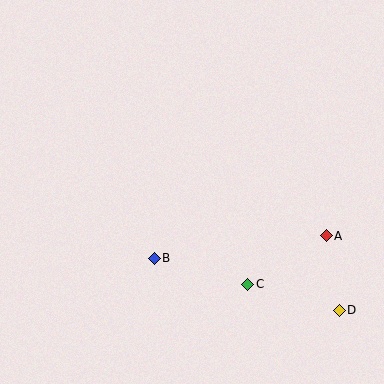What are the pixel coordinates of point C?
Point C is at (248, 284).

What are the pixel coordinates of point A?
Point A is at (326, 236).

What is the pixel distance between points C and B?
The distance between C and B is 97 pixels.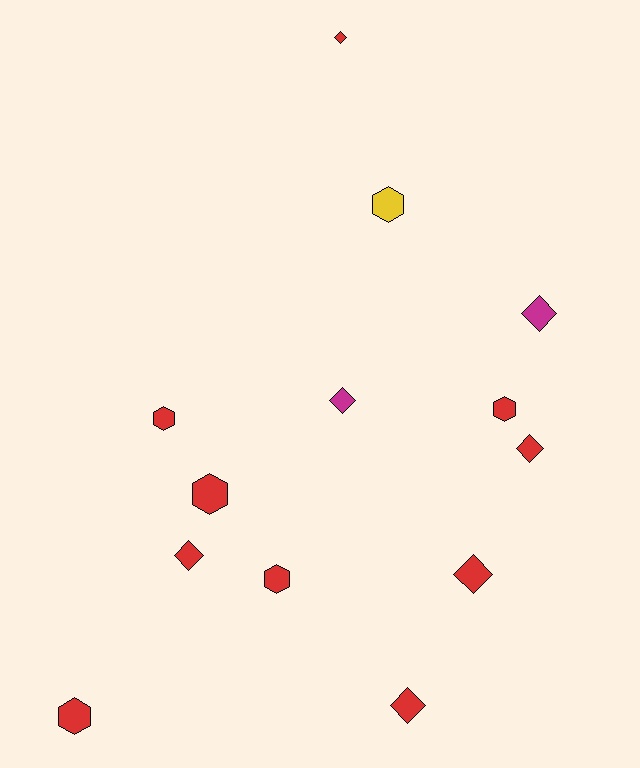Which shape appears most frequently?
Diamond, with 7 objects.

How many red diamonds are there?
There are 5 red diamonds.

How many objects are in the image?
There are 13 objects.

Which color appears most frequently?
Red, with 10 objects.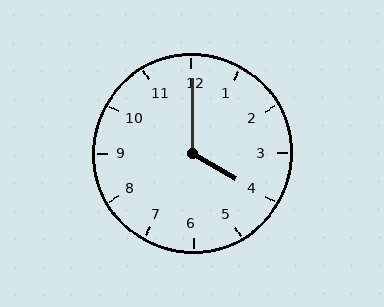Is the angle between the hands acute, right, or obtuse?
It is obtuse.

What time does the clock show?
4:00.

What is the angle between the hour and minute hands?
Approximately 120 degrees.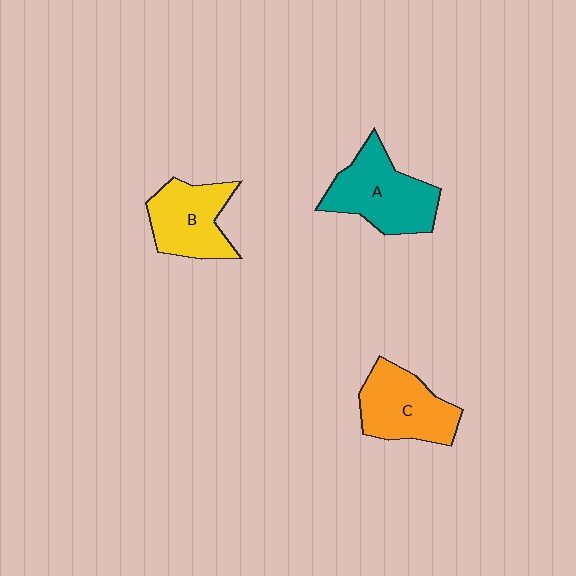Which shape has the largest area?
Shape A (teal).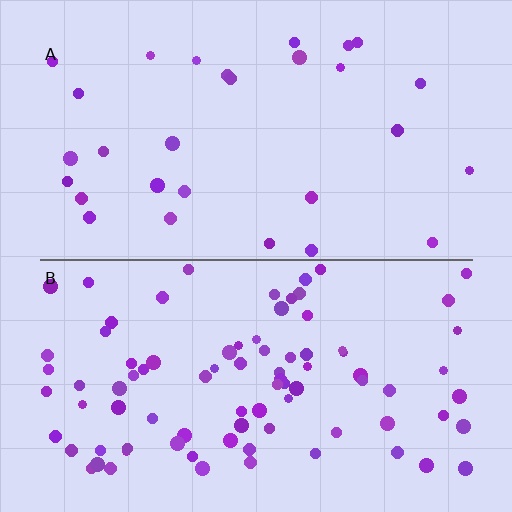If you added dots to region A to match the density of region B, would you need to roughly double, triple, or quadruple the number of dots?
Approximately triple.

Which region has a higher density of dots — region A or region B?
B (the bottom).